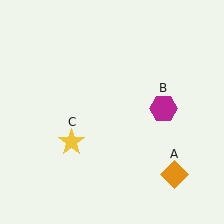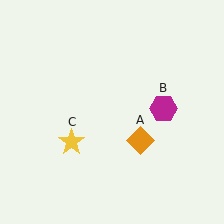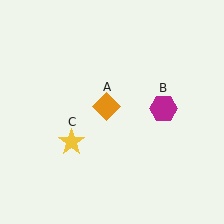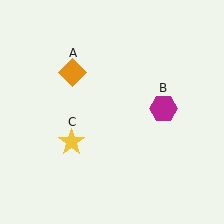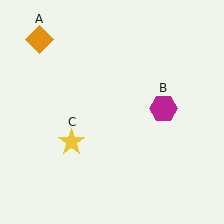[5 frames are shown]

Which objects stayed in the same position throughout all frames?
Magenta hexagon (object B) and yellow star (object C) remained stationary.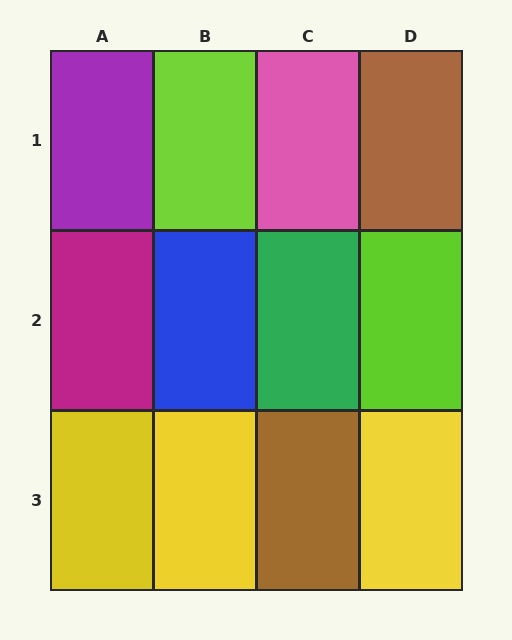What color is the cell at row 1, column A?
Purple.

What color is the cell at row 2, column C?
Green.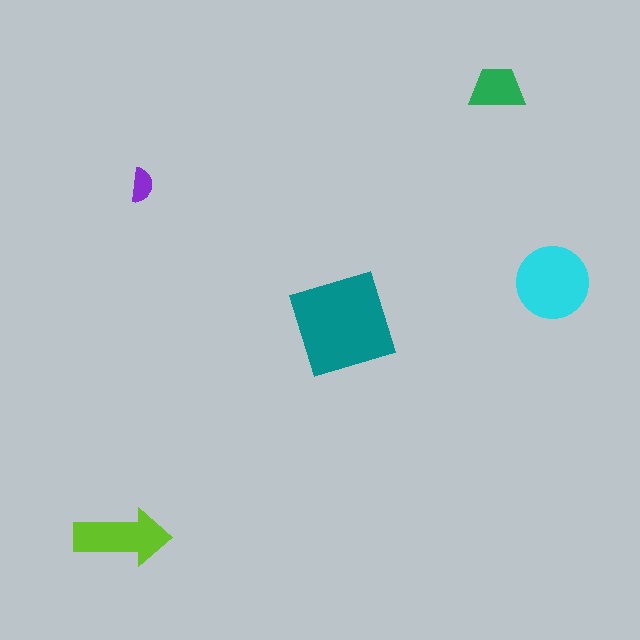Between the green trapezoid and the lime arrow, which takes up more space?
The lime arrow.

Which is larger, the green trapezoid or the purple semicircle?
The green trapezoid.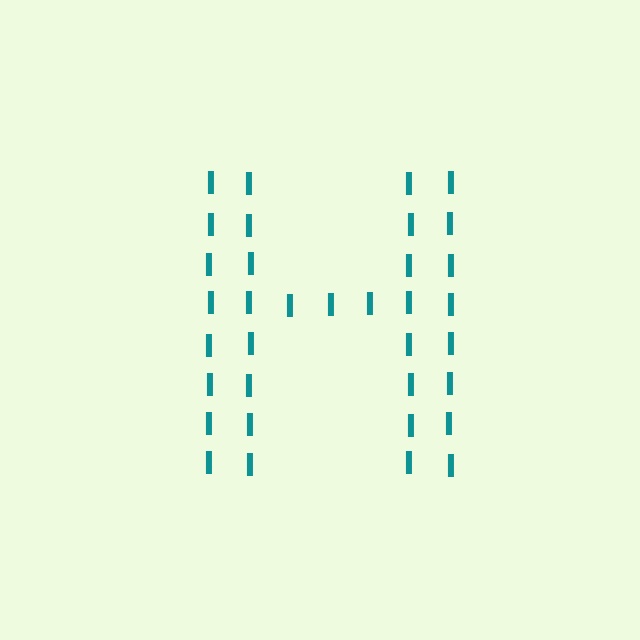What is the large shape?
The large shape is the letter H.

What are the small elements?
The small elements are letter I's.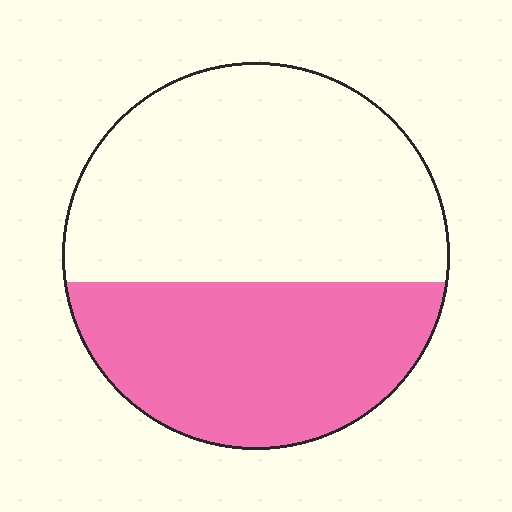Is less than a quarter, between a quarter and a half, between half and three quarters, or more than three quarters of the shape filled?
Between a quarter and a half.